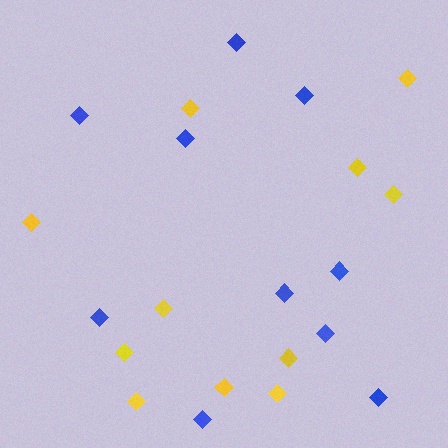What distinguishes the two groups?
There are 2 groups: one group of blue diamonds (10) and one group of yellow diamonds (11).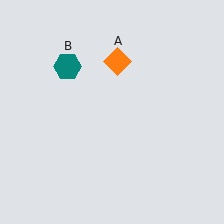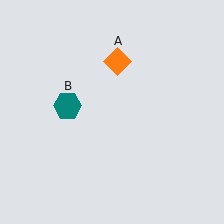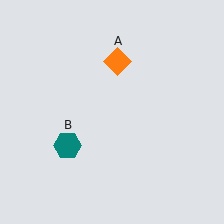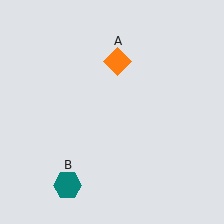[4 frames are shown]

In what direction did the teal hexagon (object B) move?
The teal hexagon (object B) moved down.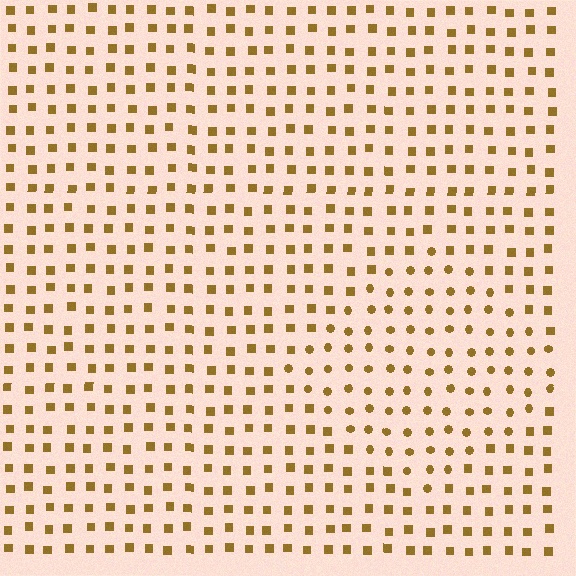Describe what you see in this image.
The image is filled with small brown elements arranged in a uniform grid. A diamond-shaped region contains circles, while the surrounding area contains squares. The boundary is defined purely by the change in element shape.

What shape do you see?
I see a diamond.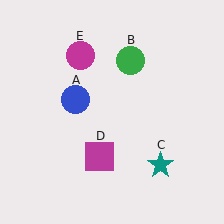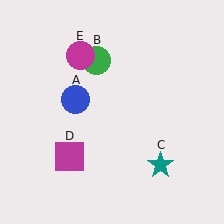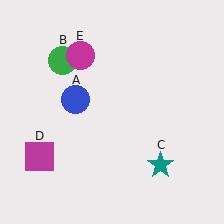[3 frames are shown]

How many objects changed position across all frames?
2 objects changed position: green circle (object B), magenta square (object D).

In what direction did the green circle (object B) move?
The green circle (object B) moved left.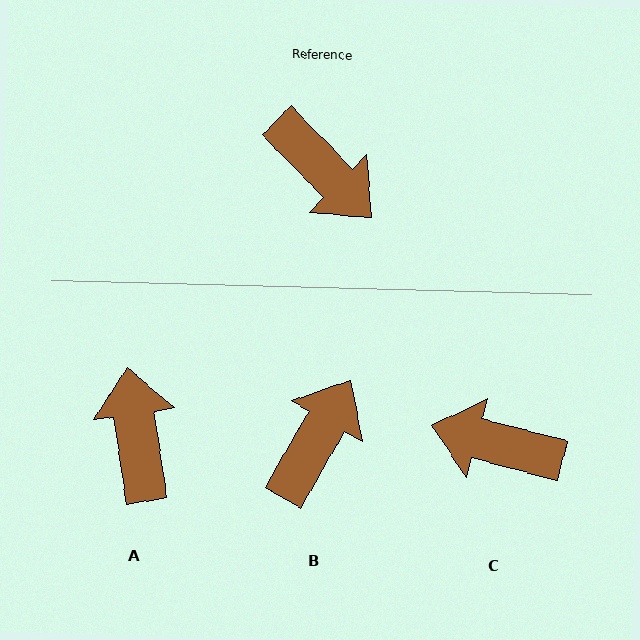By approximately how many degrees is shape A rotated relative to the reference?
Approximately 144 degrees counter-clockwise.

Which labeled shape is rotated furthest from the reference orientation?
C, about 149 degrees away.